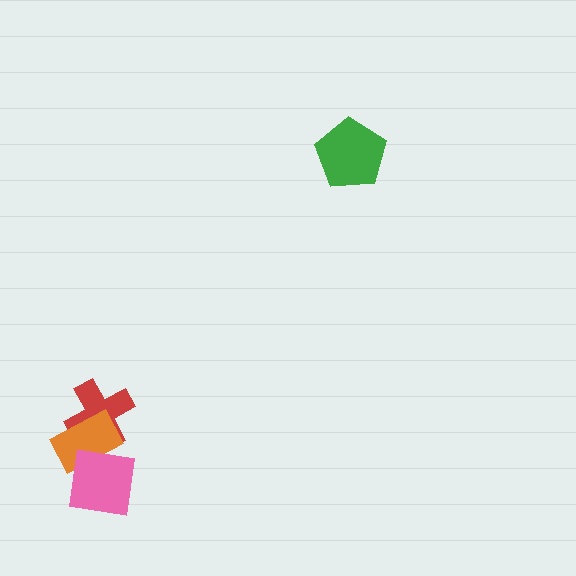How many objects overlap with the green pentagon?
0 objects overlap with the green pentagon.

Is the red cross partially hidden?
Yes, it is partially covered by another shape.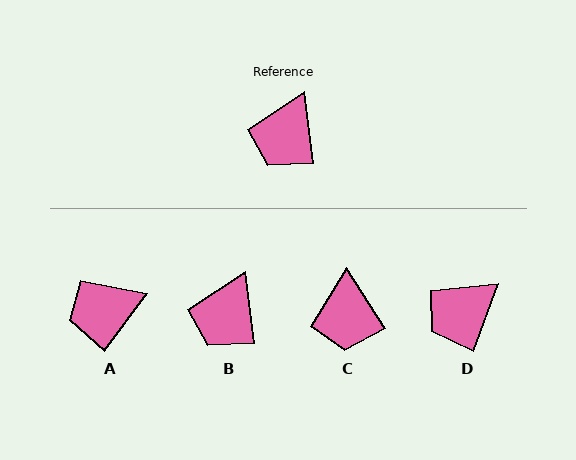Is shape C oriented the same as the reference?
No, it is off by about 25 degrees.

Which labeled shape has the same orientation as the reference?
B.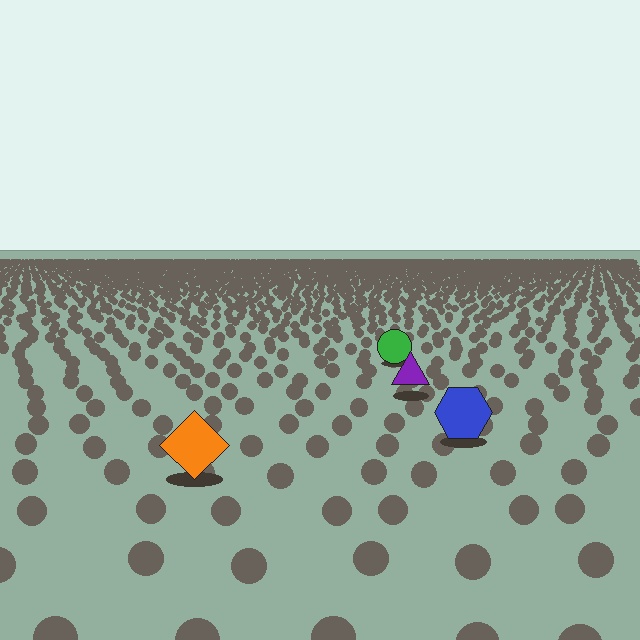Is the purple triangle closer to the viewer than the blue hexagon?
No. The blue hexagon is closer — you can tell from the texture gradient: the ground texture is coarser near it.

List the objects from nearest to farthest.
From nearest to farthest: the orange diamond, the blue hexagon, the purple triangle, the green circle.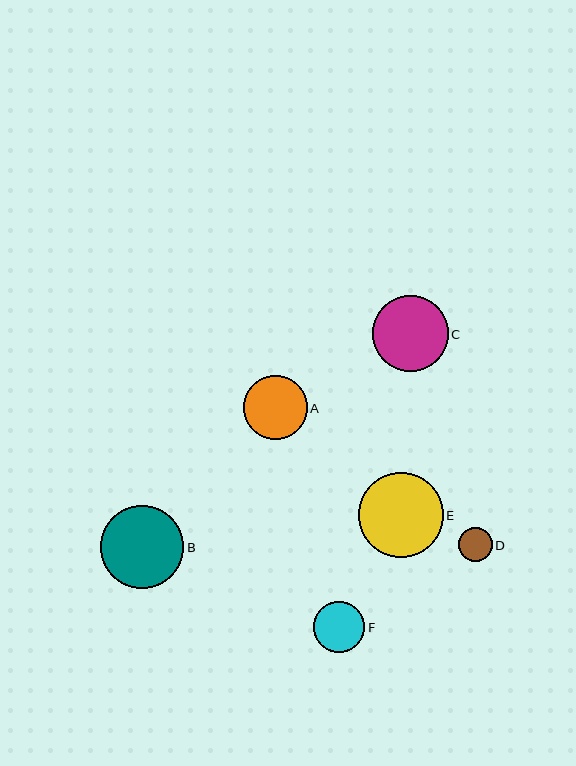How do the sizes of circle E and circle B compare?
Circle E and circle B are approximately the same size.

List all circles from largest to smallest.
From largest to smallest: E, B, C, A, F, D.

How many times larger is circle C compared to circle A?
Circle C is approximately 1.2 times the size of circle A.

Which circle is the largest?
Circle E is the largest with a size of approximately 84 pixels.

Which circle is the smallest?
Circle D is the smallest with a size of approximately 33 pixels.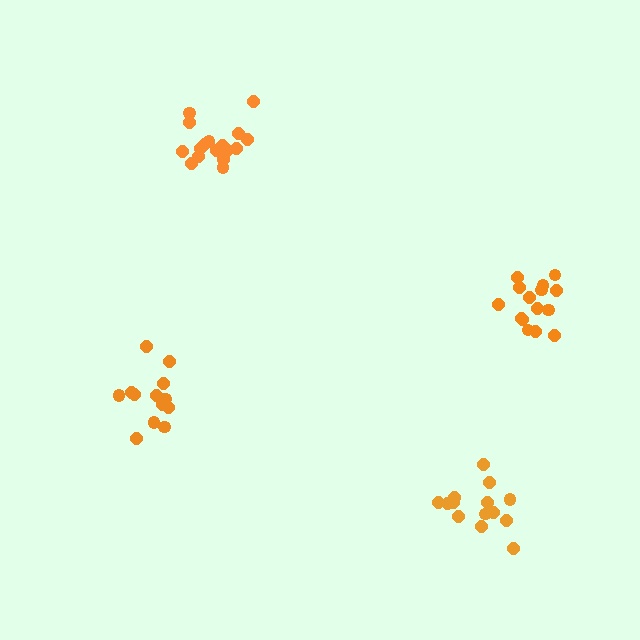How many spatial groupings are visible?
There are 4 spatial groupings.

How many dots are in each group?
Group 1: 14 dots, Group 2: 13 dots, Group 3: 17 dots, Group 4: 15 dots (59 total).